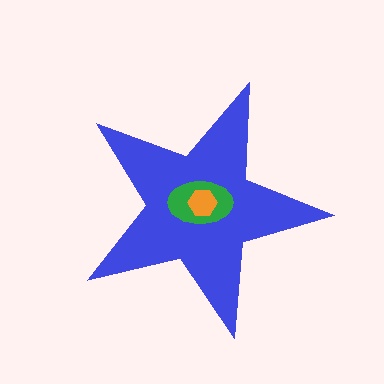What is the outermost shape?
The blue star.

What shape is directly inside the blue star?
The green ellipse.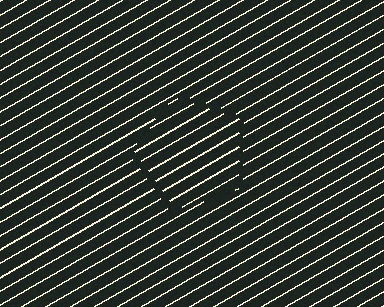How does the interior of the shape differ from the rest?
The interior of the shape contains the same grating, shifted by half a period — the contour is defined by the phase discontinuity where line-ends from the inner and outer gratings abut.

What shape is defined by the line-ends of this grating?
An illusory pentagon. The interior of the shape contains the same grating, shifted by half a period — the contour is defined by the phase discontinuity where line-ends from the inner and outer gratings abut.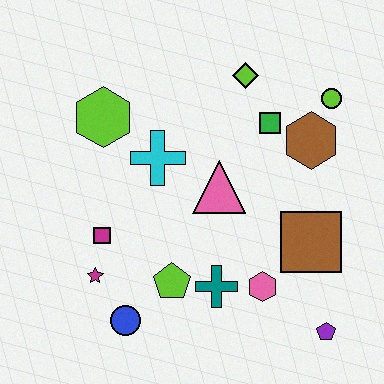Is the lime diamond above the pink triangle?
Yes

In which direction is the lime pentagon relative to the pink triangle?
The lime pentagon is below the pink triangle.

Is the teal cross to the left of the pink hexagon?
Yes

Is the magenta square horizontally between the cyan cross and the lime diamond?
No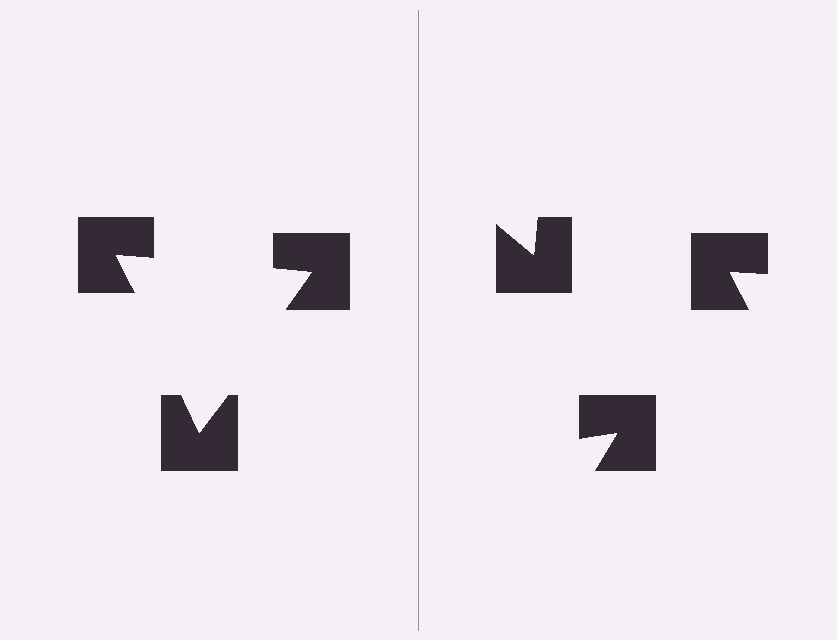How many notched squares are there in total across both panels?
6 — 3 on each side.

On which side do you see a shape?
An illusory triangle appears on the left side. On the right side the wedge cuts are rotated, so no coherent shape forms.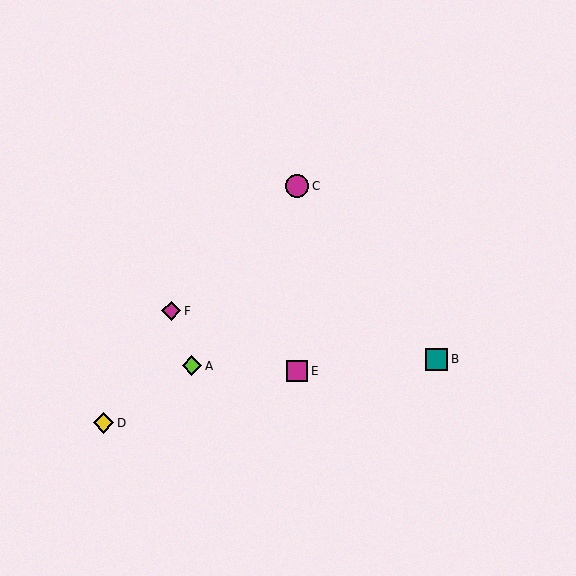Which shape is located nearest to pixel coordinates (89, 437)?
The yellow diamond (labeled D) at (104, 423) is nearest to that location.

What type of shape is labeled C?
Shape C is a magenta circle.